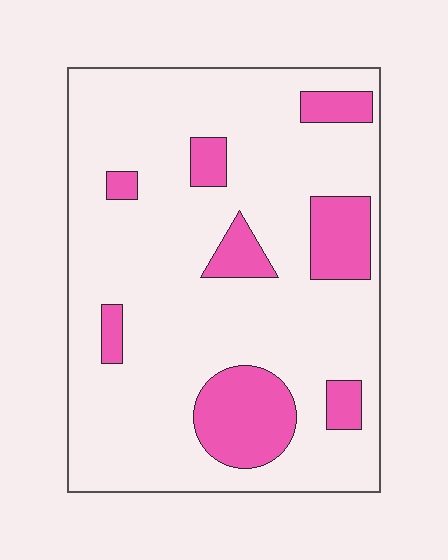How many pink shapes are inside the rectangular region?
8.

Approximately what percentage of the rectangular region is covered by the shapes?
Approximately 20%.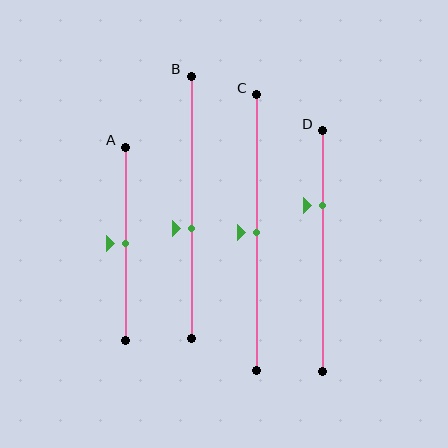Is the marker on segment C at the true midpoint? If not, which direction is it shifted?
Yes, the marker on segment C is at the true midpoint.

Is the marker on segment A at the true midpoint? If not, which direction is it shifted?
Yes, the marker on segment A is at the true midpoint.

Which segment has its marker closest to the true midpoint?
Segment A has its marker closest to the true midpoint.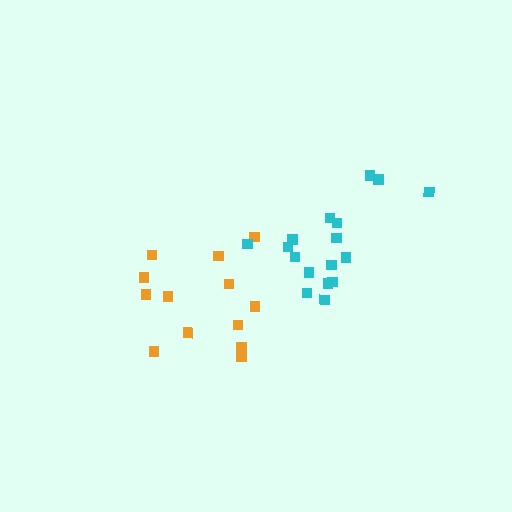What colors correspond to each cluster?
The clusters are colored: orange, cyan.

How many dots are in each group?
Group 1: 13 dots, Group 2: 17 dots (30 total).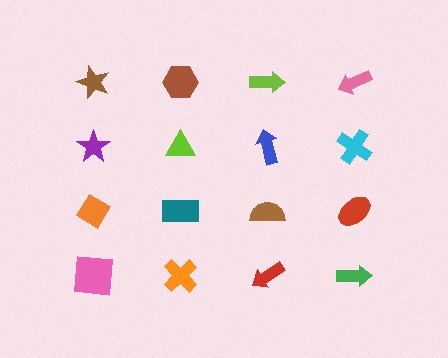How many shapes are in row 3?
4 shapes.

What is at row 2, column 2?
A lime triangle.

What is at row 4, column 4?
A green arrow.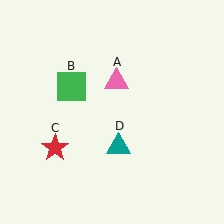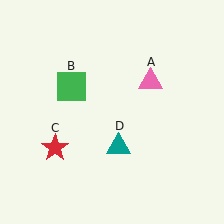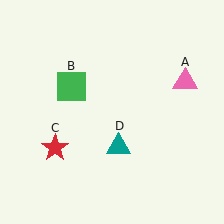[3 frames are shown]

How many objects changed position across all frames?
1 object changed position: pink triangle (object A).